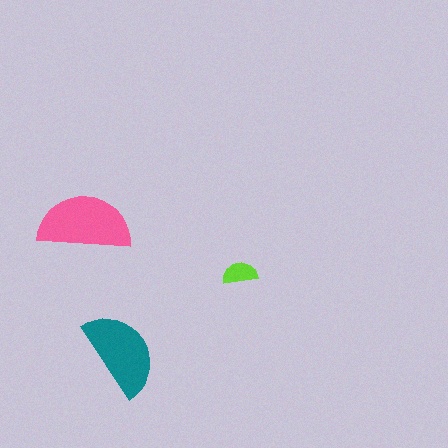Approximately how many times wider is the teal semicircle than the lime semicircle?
About 2.5 times wider.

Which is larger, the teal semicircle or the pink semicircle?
The pink one.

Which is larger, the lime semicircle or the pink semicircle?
The pink one.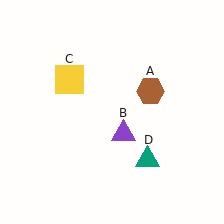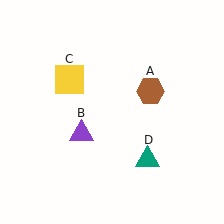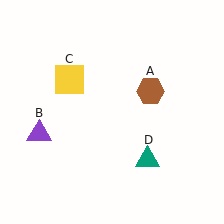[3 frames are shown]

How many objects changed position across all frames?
1 object changed position: purple triangle (object B).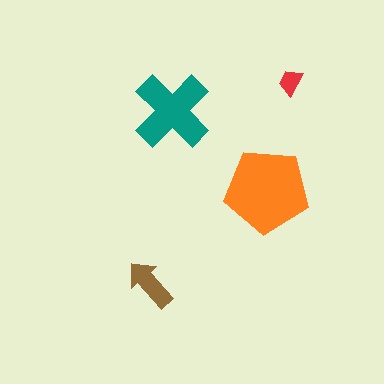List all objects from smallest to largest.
The red trapezoid, the brown arrow, the teal cross, the orange pentagon.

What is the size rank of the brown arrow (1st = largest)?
3rd.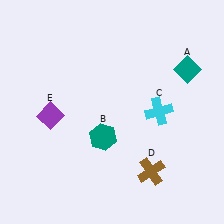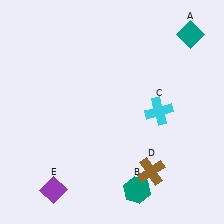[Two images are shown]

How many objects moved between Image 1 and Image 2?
3 objects moved between the two images.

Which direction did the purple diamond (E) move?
The purple diamond (E) moved down.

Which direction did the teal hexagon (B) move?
The teal hexagon (B) moved down.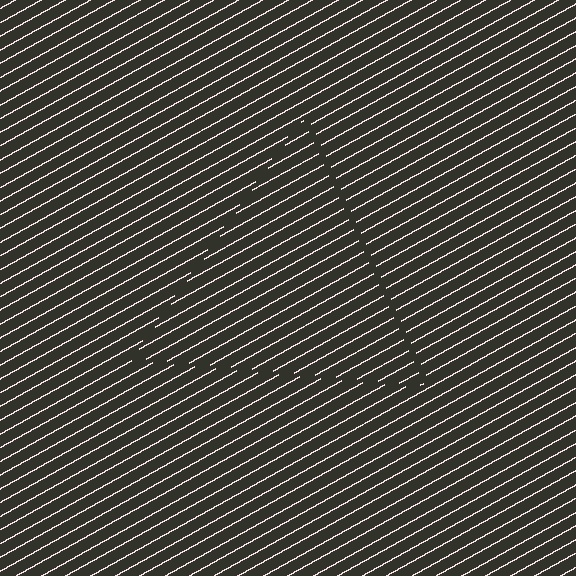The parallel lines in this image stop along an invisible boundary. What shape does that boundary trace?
An illusory triangle. The interior of the shape contains the same grating, shifted by half a period — the contour is defined by the phase discontinuity where line-ends from the inner and outer gratings abut.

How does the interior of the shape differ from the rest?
The interior of the shape contains the same grating, shifted by half a period — the contour is defined by the phase discontinuity where line-ends from the inner and outer gratings abut.